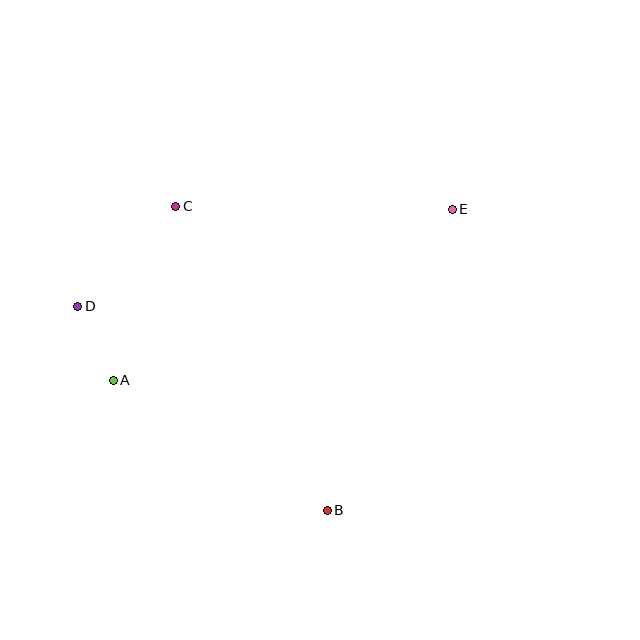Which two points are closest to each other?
Points A and D are closest to each other.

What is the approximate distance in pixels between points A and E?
The distance between A and E is approximately 379 pixels.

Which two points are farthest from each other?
Points D and E are farthest from each other.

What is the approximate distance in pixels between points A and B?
The distance between A and B is approximately 250 pixels.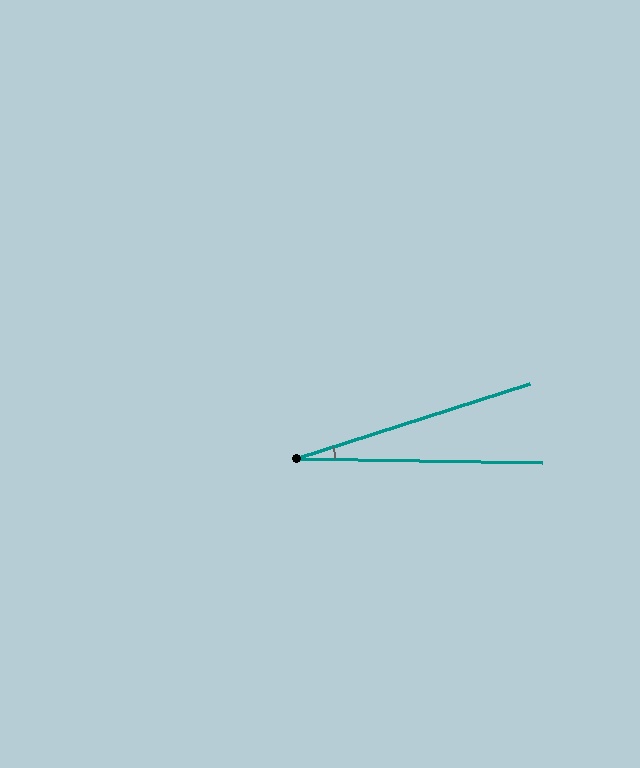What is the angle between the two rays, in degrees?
Approximately 19 degrees.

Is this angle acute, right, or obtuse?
It is acute.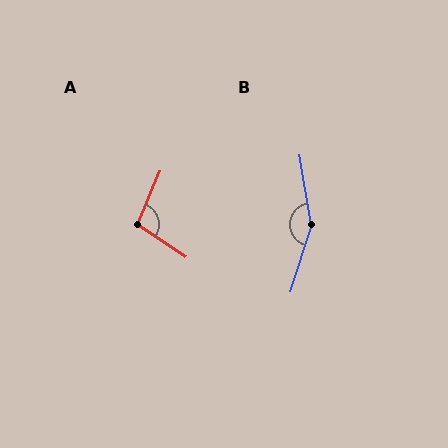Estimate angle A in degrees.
Approximately 101 degrees.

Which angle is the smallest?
A, at approximately 101 degrees.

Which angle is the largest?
B, at approximately 152 degrees.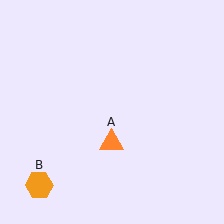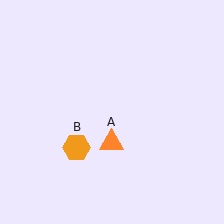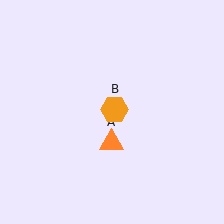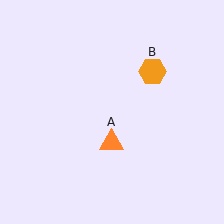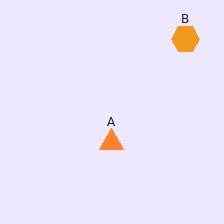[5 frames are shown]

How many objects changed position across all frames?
1 object changed position: orange hexagon (object B).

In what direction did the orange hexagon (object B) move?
The orange hexagon (object B) moved up and to the right.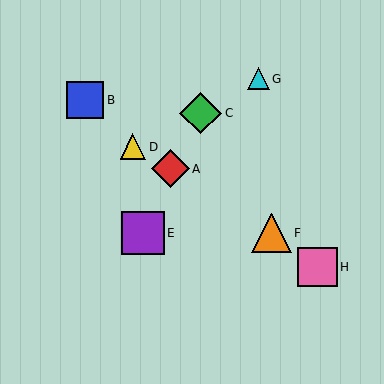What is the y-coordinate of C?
Object C is at y≈113.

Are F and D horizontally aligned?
No, F is at y≈233 and D is at y≈147.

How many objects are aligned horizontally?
2 objects (E, F) are aligned horizontally.